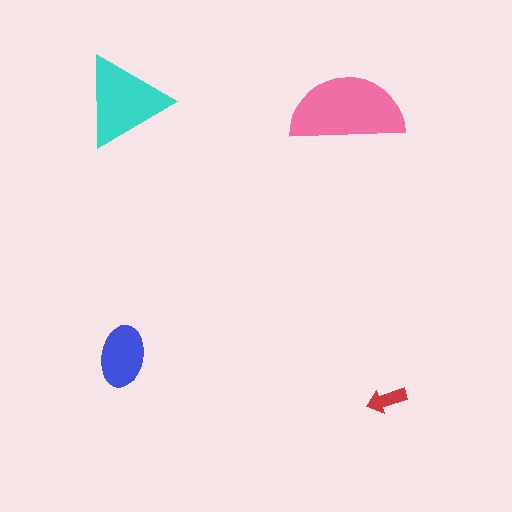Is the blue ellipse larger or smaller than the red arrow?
Larger.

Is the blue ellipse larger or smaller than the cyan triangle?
Smaller.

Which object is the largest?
The pink semicircle.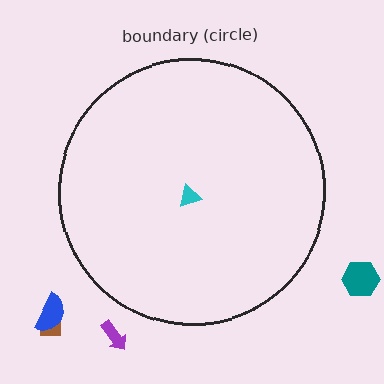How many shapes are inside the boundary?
1 inside, 4 outside.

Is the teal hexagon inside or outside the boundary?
Outside.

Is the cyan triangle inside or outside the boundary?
Inside.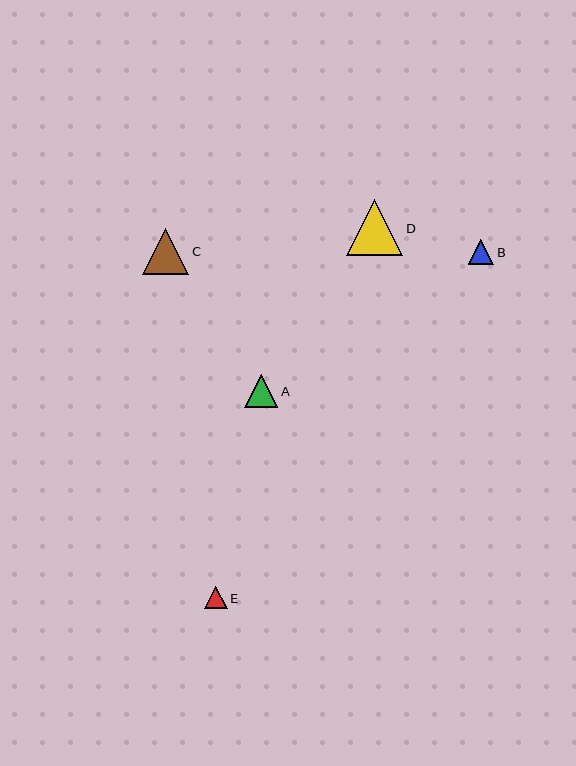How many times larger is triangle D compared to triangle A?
Triangle D is approximately 1.7 times the size of triangle A.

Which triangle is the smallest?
Triangle E is the smallest with a size of approximately 23 pixels.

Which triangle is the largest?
Triangle D is the largest with a size of approximately 56 pixels.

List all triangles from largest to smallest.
From largest to smallest: D, C, A, B, E.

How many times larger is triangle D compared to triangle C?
Triangle D is approximately 1.2 times the size of triangle C.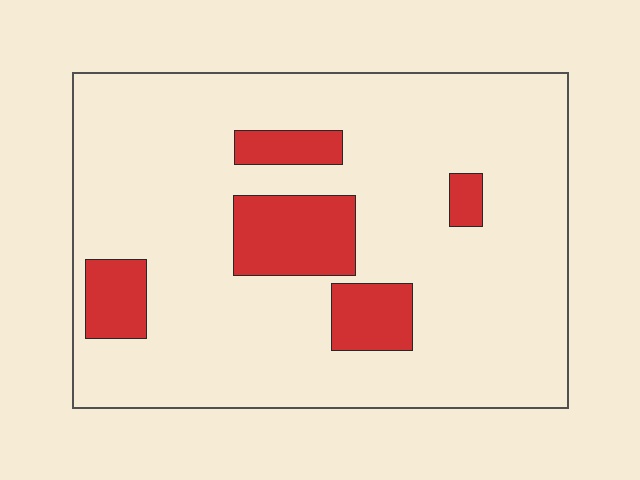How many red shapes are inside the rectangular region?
5.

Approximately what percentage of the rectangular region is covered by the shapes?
Approximately 15%.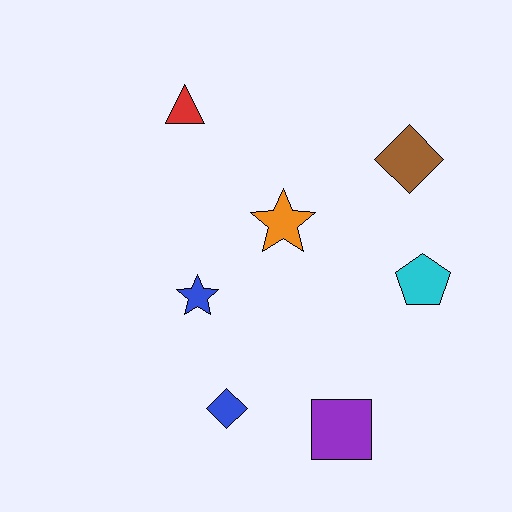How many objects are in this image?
There are 7 objects.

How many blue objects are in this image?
There are 2 blue objects.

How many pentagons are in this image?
There is 1 pentagon.